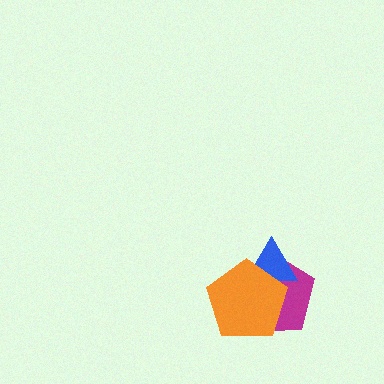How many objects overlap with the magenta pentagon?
2 objects overlap with the magenta pentagon.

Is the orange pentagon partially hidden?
No, no other shape covers it.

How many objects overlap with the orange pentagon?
2 objects overlap with the orange pentagon.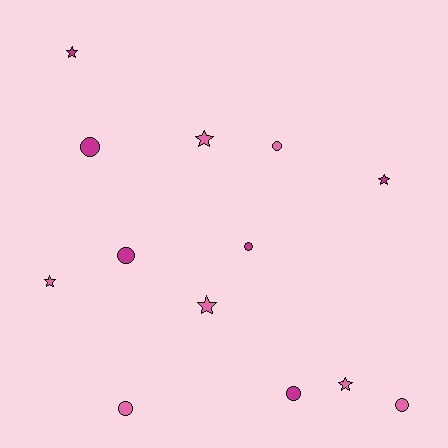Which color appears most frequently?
Pink, with 7 objects.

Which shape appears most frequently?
Circle, with 7 objects.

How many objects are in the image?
There are 13 objects.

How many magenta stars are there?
There are 2 magenta stars.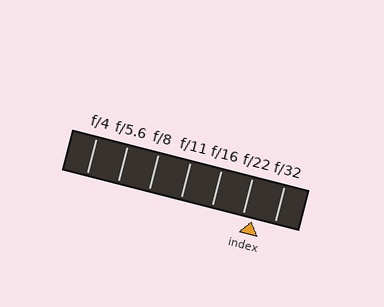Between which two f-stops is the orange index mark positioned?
The index mark is between f/22 and f/32.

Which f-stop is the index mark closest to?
The index mark is closest to f/22.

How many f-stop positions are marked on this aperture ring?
There are 7 f-stop positions marked.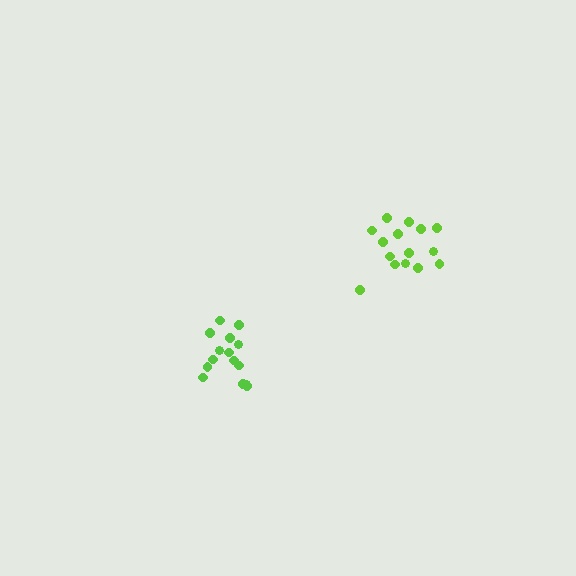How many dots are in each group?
Group 1: 15 dots, Group 2: 15 dots (30 total).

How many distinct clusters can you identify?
There are 2 distinct clusters.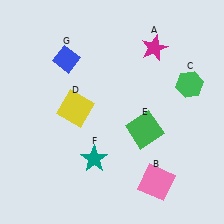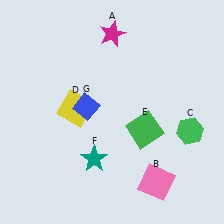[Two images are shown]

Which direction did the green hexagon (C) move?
The green hexagon (C) moved down.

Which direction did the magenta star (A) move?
The magenta star (A) moved left.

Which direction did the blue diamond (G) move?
The blue diamond (G) moved down.